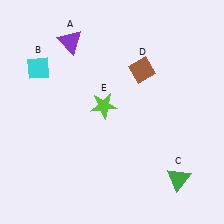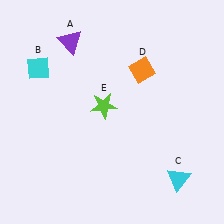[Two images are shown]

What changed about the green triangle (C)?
In Image 1, C is green. In Image 2, it changed to cyan.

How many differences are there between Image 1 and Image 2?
There are 2 differences between the two images.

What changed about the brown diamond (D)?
In Image 1, D is brown. In Image 2, it changed to orange.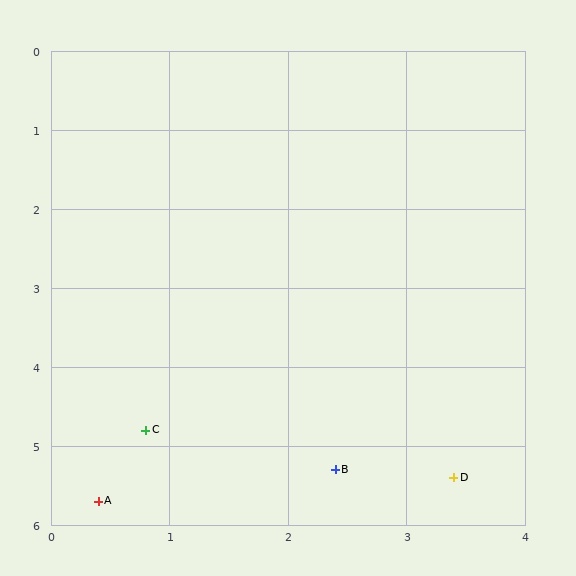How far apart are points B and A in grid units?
Points B and A are about 2.0 grid units apart.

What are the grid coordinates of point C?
Point C is at approximately (0.8, 4.8).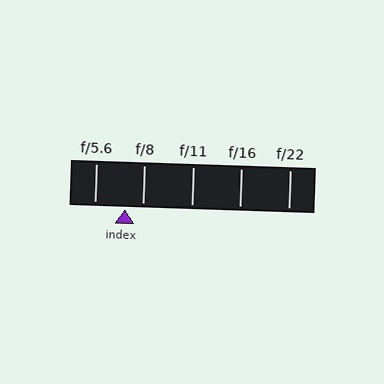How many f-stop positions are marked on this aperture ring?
There are 5 f-stop positions marked.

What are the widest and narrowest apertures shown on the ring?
The widest aperture shown is f/5.6 and the narrowest is f/22.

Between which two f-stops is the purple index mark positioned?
The index mark is between f/5.6 and f/8.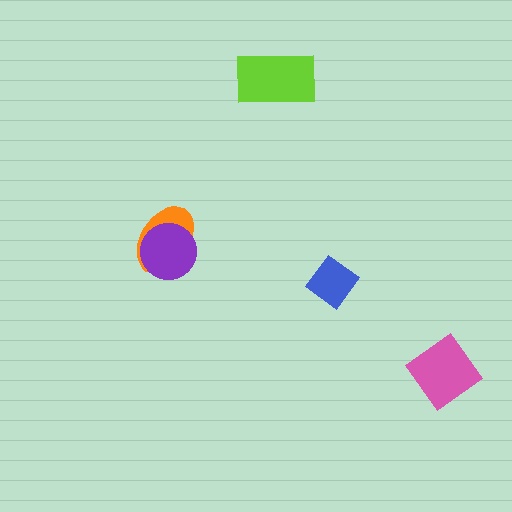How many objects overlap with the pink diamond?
0 objects overlap with the pink diamond.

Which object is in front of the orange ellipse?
The purple circle is in front of the orange ellipse.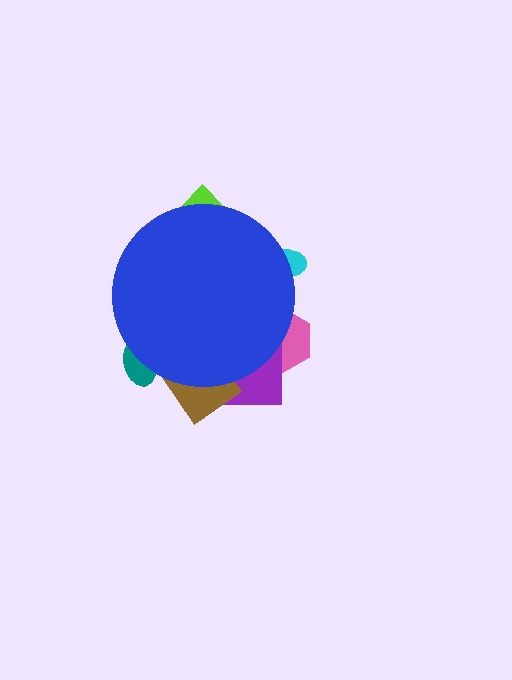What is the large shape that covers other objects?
A blue circle.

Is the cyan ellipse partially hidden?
Yes, the cyan ellipse is partially hidden behind the blue circle.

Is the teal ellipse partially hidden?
Yes, the teal ellipse is partially hidden behind the blue circle.